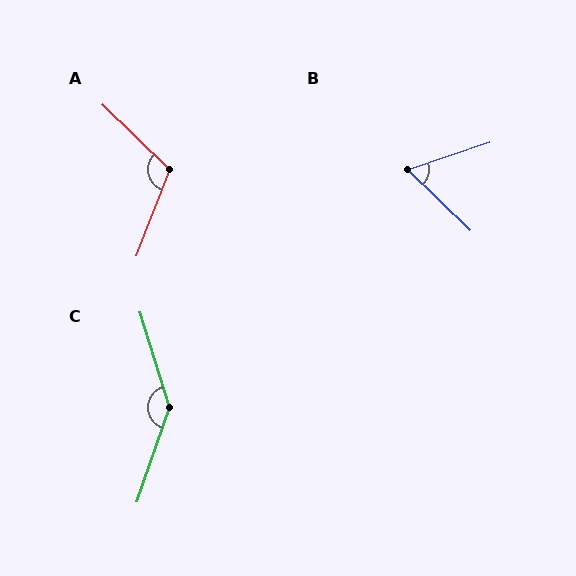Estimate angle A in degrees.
Approximately 113 degrees.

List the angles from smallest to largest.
B (63°), A (113°), C (144°).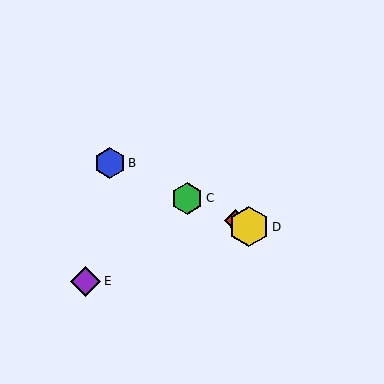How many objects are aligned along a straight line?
4 objects (A, B, C, D) are aligned along a straight line.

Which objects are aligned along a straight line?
Objects A, B, C, D are aligned along a straight line.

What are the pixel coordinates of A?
Object A is at (236, 221).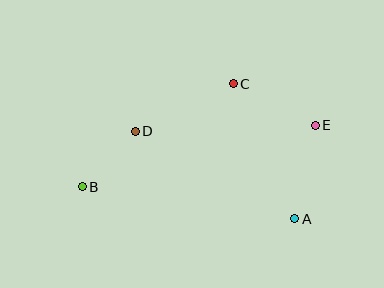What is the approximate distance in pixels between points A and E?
The distance between A and E is approximately 96 pixels.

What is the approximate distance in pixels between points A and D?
The distance between A and D is approximately 182 pixels.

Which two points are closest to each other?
Points B and D are closest to each other.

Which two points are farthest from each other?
Points B and E are farthest from each other.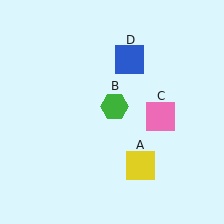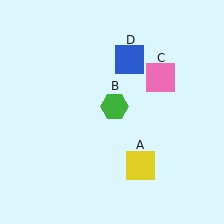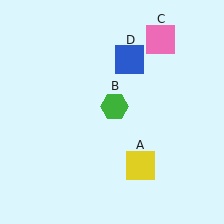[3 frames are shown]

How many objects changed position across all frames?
1 object changed position: pink square (object C).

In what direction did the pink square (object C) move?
The pink square (object C) moved up.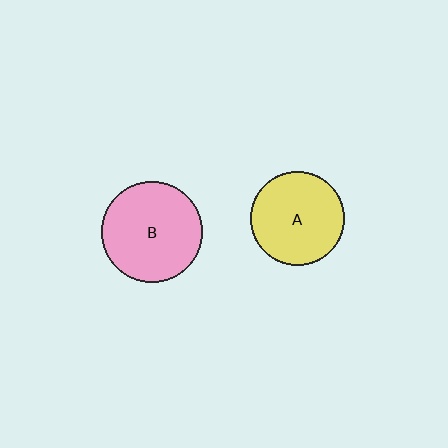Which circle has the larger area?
Circle B (pink).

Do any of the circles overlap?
No, none of the circles overlap.